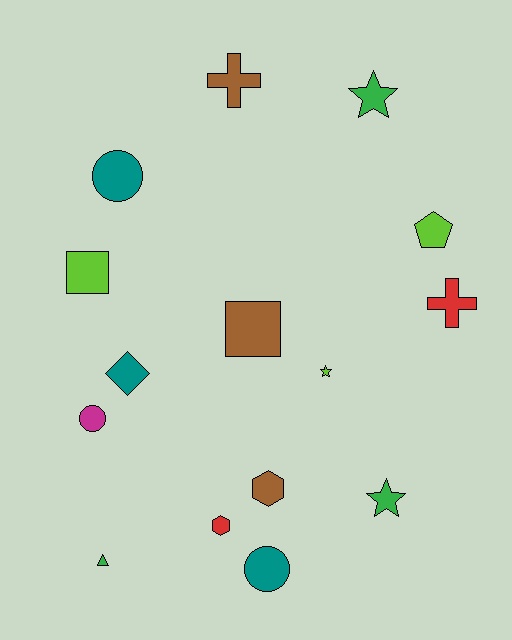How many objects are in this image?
There are 15 objects.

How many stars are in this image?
There are 3 stars.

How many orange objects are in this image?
There are no orange objects.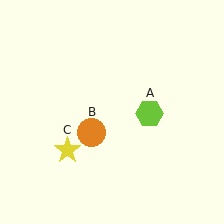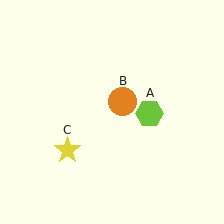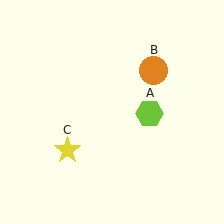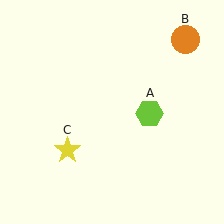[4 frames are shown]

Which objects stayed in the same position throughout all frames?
Lime hexagon (object A) and yellow star (object C) remained stationary.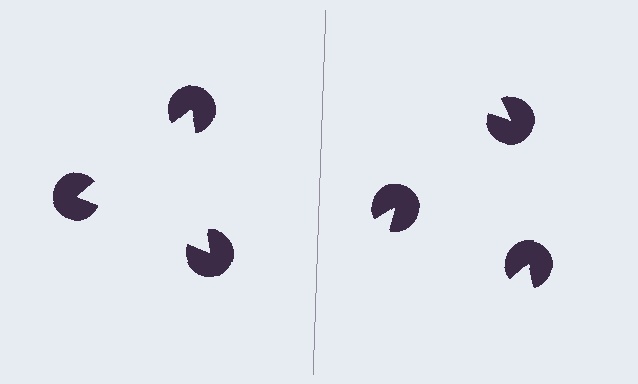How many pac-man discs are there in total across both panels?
6 — 3 on each side.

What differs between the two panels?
The pac-man discs are positioned identically on both sides; only the wedge orientations differ. On the left they align to a triangle; on the right they are misaligned.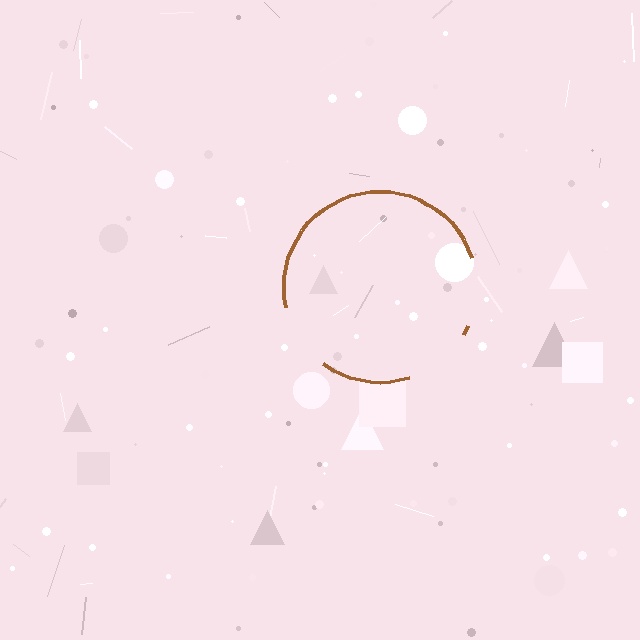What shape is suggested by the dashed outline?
The dashed outline suggests a circle.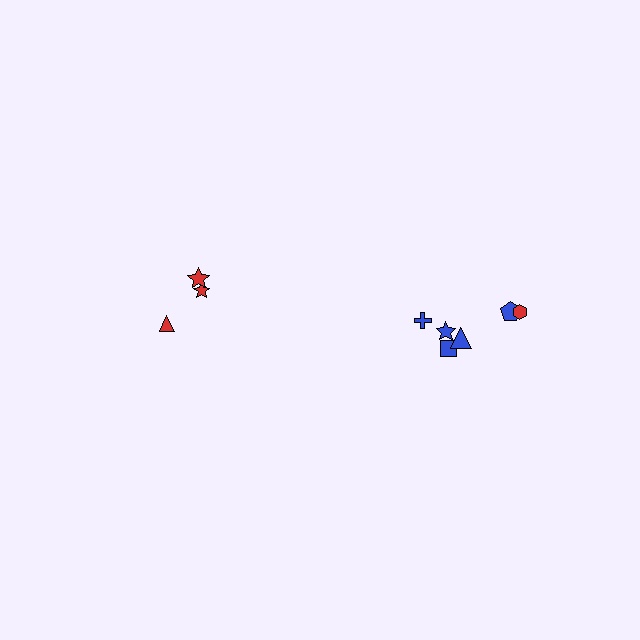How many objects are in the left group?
There are 3 objects.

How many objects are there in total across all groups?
There are 9 objects.